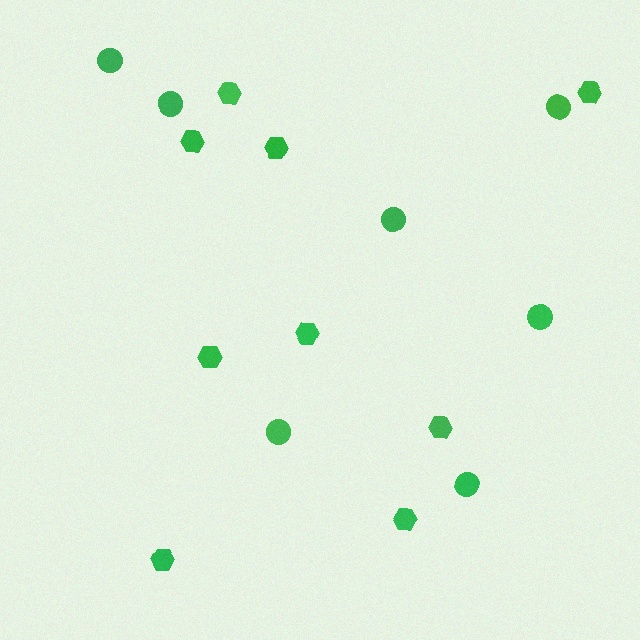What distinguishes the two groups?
There are 2 groups: one group of hexagons (9) and one group of circles (7).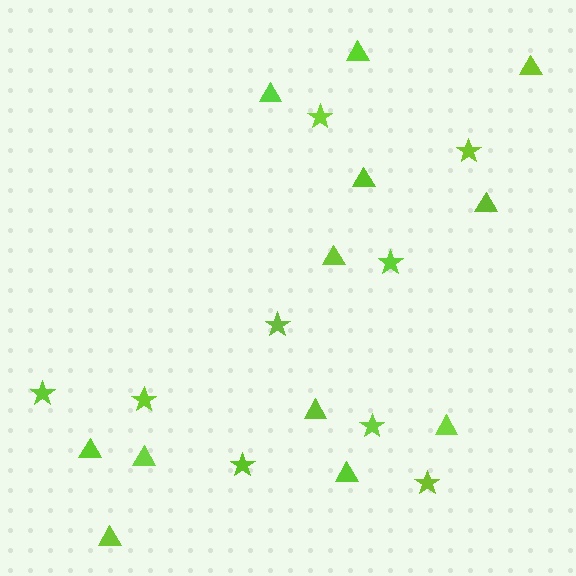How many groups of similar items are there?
There are 2 groups: one group of stars (9) and one group of triangles (12).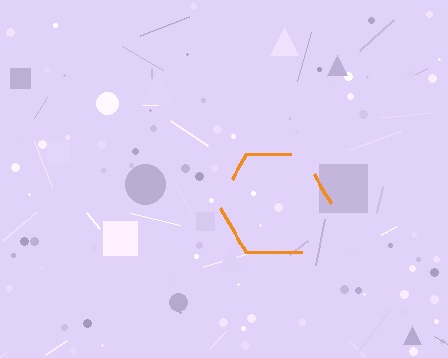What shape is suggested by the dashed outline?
The dashed outline suggests a hexagon.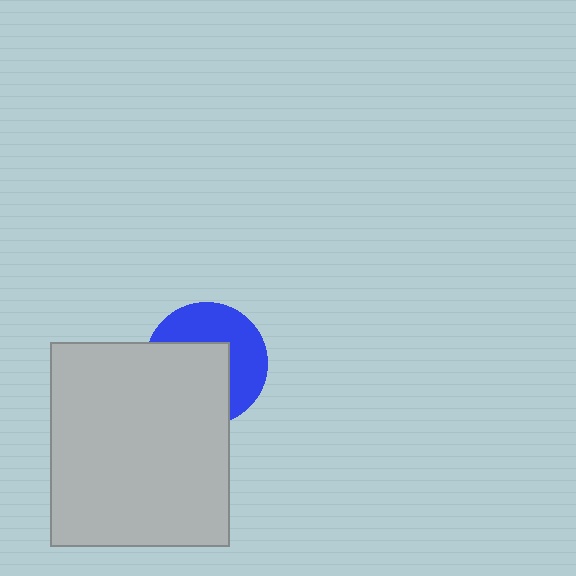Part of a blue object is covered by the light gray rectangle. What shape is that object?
It is a circle.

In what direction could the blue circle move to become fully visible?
The blue circle could move toward the upper-right. That would shift it out from behind the light gray rectangle entirely.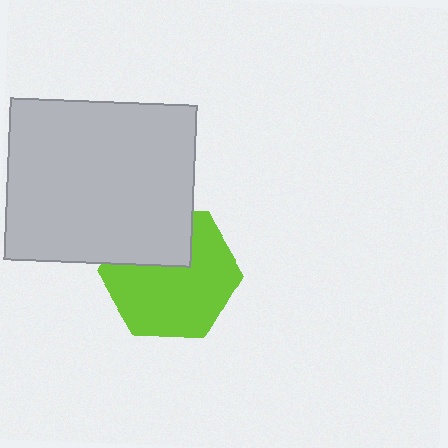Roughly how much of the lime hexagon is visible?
Most of it is visible (roughly 69%).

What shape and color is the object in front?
The object in front is a light gray rectangle.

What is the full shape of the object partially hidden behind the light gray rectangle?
The partially hidden object is a lime hexagon.